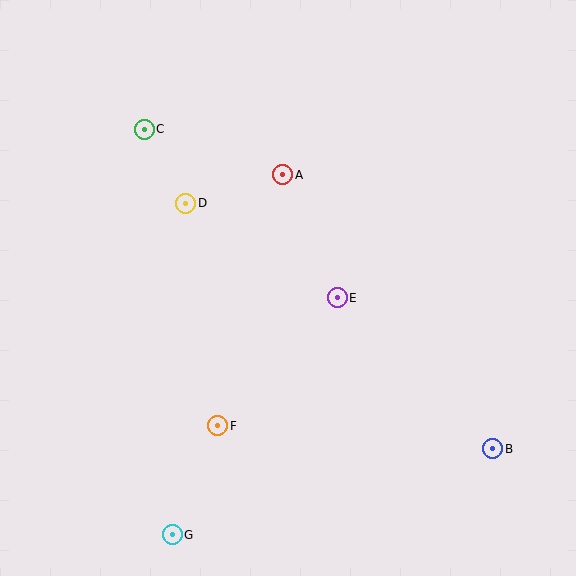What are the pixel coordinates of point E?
Point E is at (337, 298).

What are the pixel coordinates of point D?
Point D is at (186, 203).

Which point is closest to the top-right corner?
Point A is closest to the top-right corner.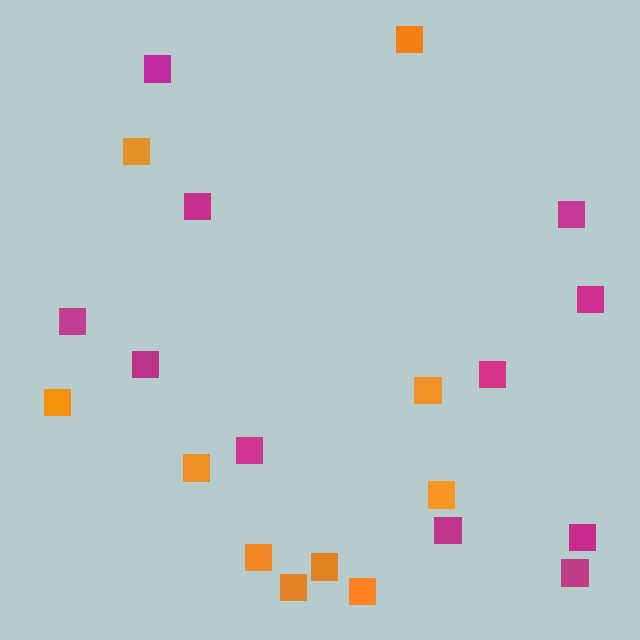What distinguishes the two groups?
There are 2 groups: one group of magenta squares (11) and one group of orange squares (10).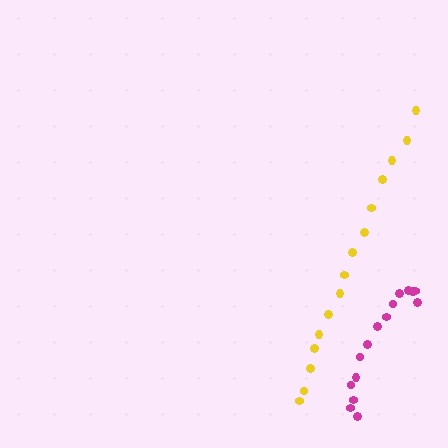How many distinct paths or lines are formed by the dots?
There are 2 distinct paths.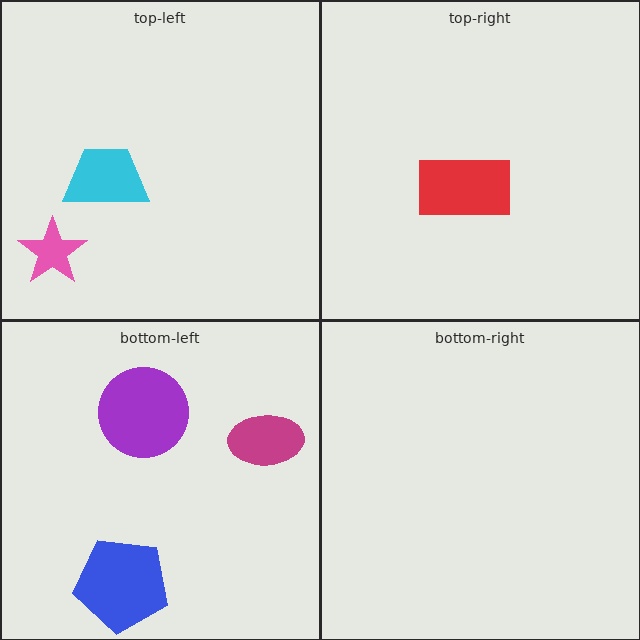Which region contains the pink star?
The top-left region.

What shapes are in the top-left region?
The cyan trapezoid, the pink star.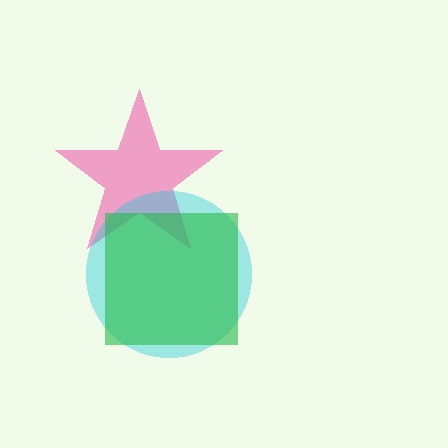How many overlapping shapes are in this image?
There are 3 overlapping shapes in the image.